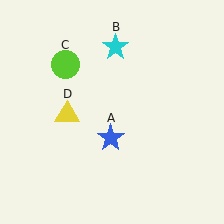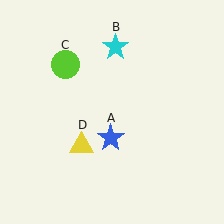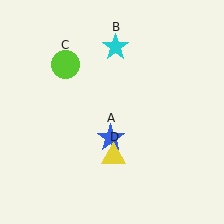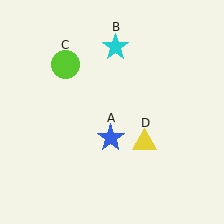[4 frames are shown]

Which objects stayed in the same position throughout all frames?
Blue star (object A) and cyan star (object B) and lime circle (object C) remained stationary.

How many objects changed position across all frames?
1 object changed position: yellow triangle (object D).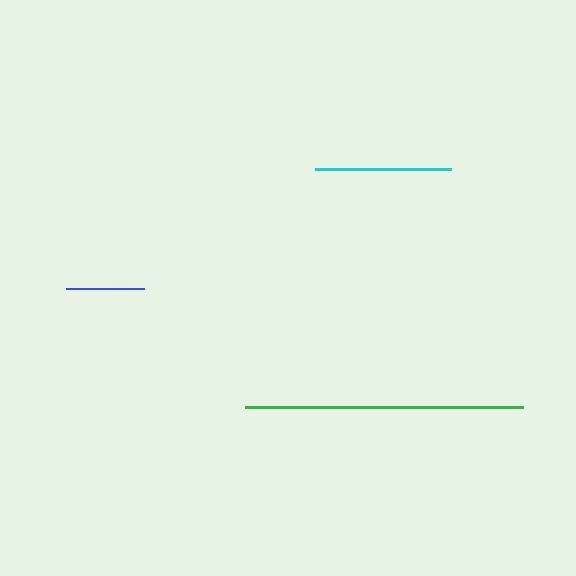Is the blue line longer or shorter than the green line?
The green line is longer than the blue line.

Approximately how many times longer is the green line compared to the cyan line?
The green line is approximately 2.1 times the length of the cyan line.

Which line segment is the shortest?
The blue line is the shortest at approximately 78 pixels.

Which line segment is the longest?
The green line is the longest at approximately 278 pixels.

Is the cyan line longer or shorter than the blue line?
The cyan line is longer than the blue line.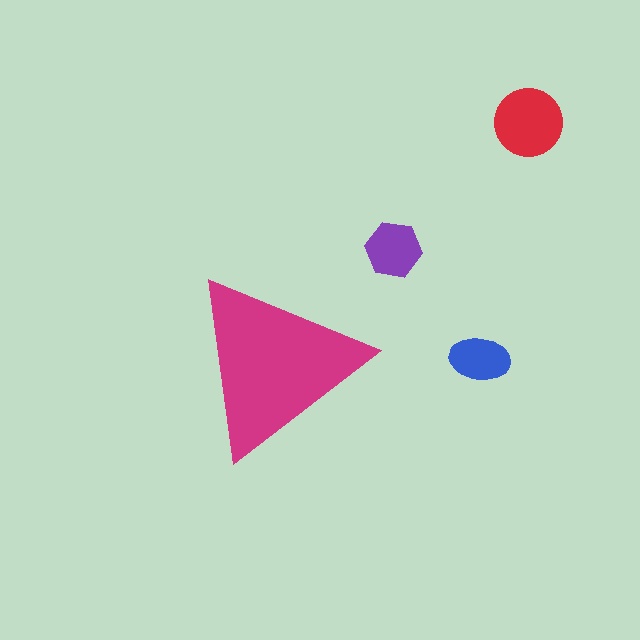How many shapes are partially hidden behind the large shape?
0 shapes are partially hidden.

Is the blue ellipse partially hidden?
No, the blue ellipse is fully visible.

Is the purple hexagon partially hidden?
No, the purple hexagon is fully visible.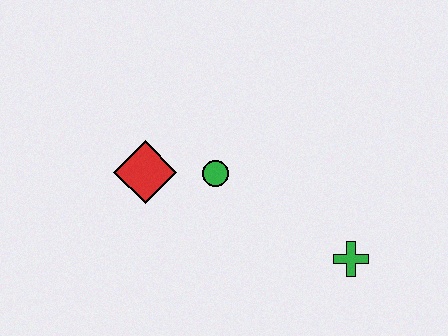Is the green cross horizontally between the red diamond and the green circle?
No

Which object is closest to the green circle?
The red diamond is closest to the green circle.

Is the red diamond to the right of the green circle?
No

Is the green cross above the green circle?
No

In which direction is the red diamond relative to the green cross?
The red diamond is to the left of the green cross.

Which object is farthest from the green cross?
The red diamond is farthest from the green cross.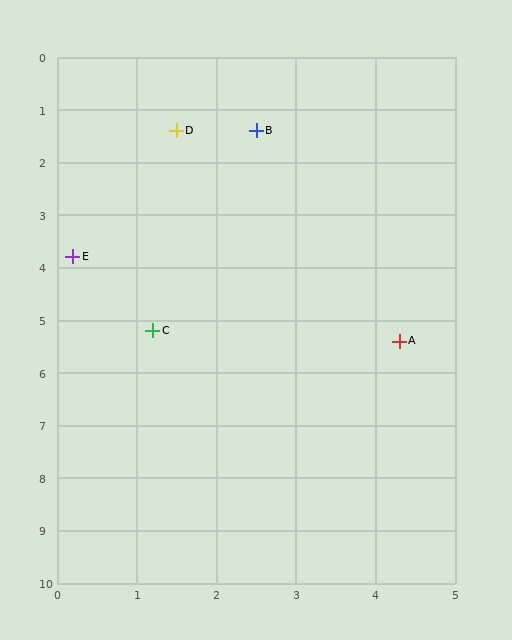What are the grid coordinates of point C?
Point C is at approximately (1.2, 5.2).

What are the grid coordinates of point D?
Point D is at approximately (1.5, 1.4).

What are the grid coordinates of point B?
Point B is at approximately (2.5, 1.4).